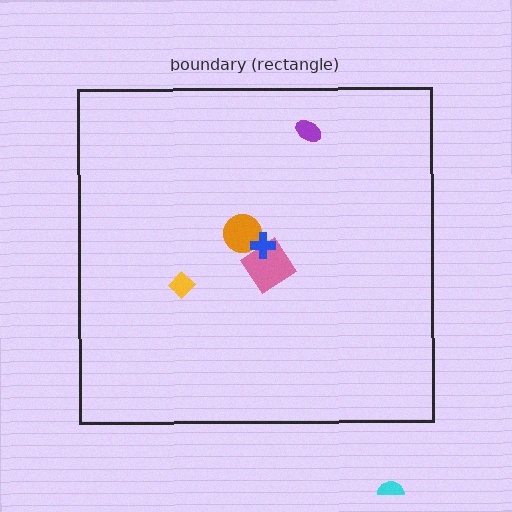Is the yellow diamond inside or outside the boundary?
Inside.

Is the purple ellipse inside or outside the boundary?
Inside.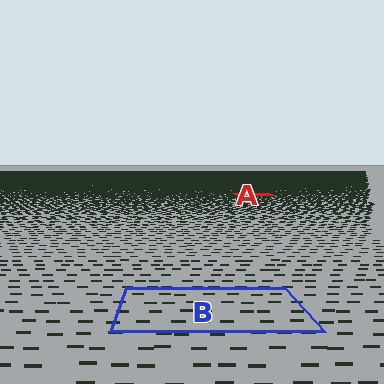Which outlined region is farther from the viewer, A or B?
Region A is farther from the viewer — the texture elements inside it appear smaller and more densely packed.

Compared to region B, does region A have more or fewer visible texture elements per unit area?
Region A has more texture elements per unit area — they are packed more densely because it is farther away.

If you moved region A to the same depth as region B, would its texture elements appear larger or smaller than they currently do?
They would appear larger. At a closer depth, the same texture elements are projected at a bigger on-screen size.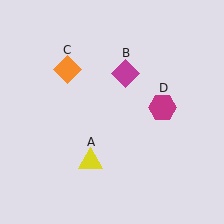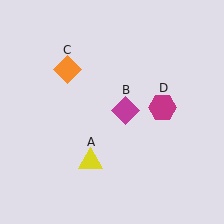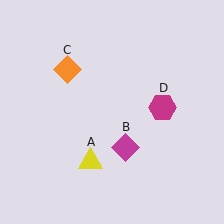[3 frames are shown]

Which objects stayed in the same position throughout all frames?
Yellow triangle (object A) and orange diamond (object C) and magenta hexagon (object D) remained stationary.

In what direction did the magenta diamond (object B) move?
The magenta diamond (object B) moved down.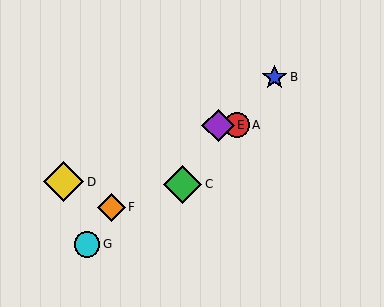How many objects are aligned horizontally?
2 objects (A, E) are aligned horizontally.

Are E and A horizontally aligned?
Yes, both are at y≈125.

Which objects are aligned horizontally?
Objects A, E are aligned horizontally.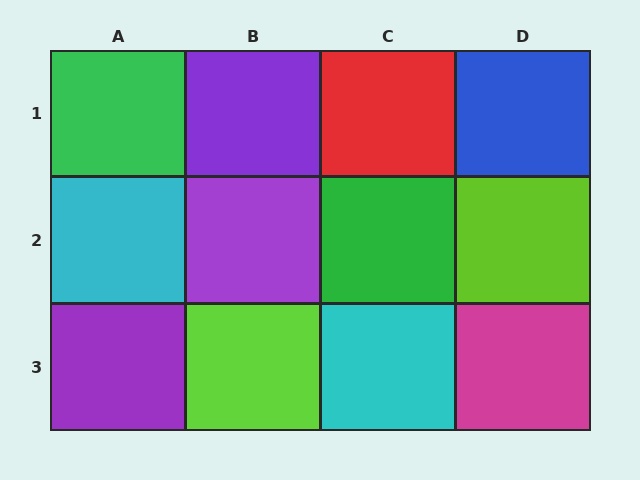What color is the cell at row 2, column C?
Green.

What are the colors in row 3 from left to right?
Purple, lime, cyan, magenta.